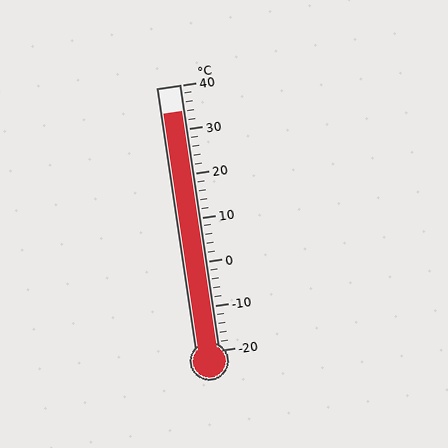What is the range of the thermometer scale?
The thermometer scale ranges from -20°C to 40°C.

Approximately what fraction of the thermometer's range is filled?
The thermometer is filled to approximately 90% of its range.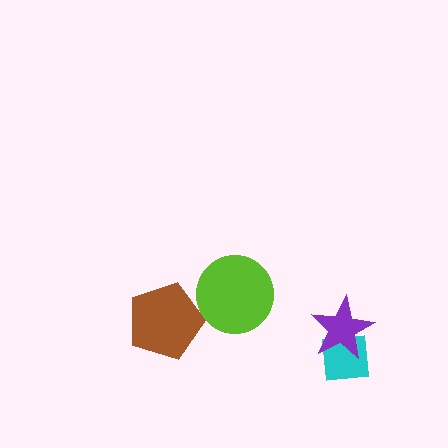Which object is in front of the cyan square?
The purple star is in front of the cyan square.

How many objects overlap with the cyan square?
1 object overlaps with the cyan square.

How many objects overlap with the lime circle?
0 objects overlap with the lime circle.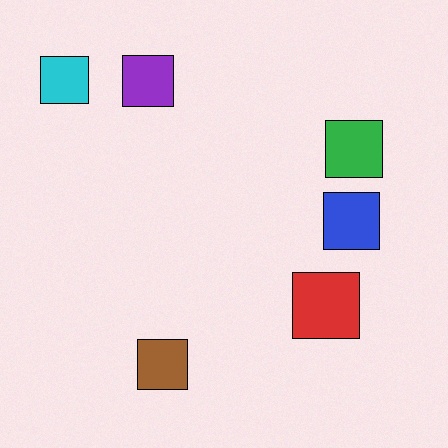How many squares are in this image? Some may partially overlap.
There are 6 squares.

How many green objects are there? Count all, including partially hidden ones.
There is 1 green object.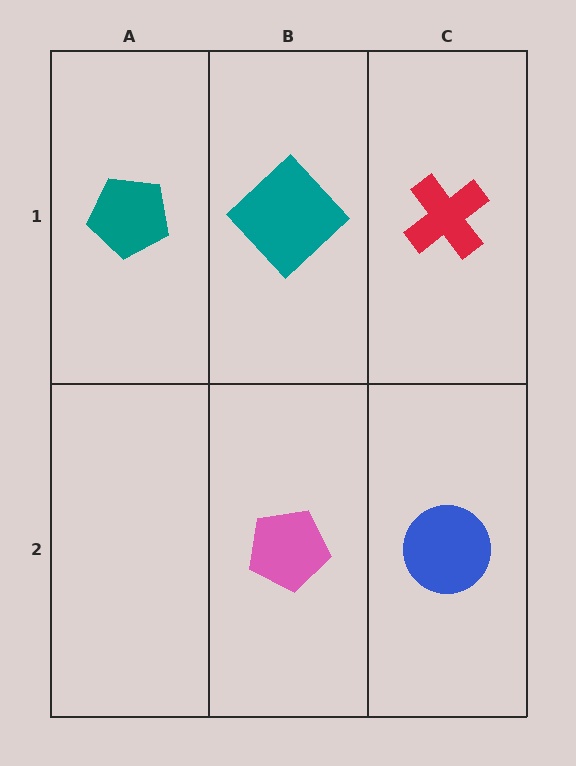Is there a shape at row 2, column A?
No, that cell is empty.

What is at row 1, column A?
A teal pentagon.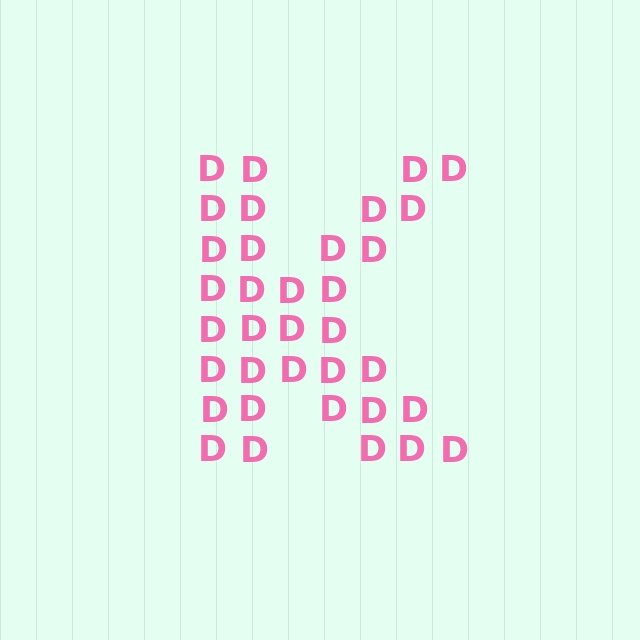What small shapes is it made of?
It is made of small letter D's.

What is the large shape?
The large shape is the letter K.